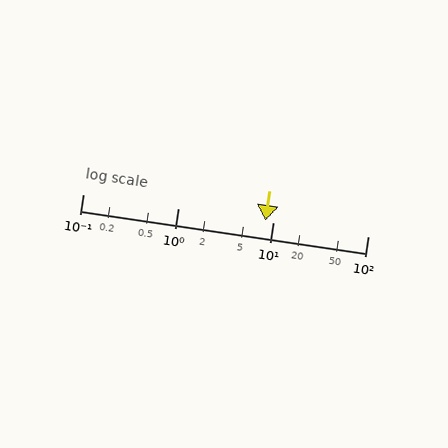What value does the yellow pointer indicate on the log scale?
The pointer indicates approximately 8.4.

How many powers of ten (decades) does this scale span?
The scale spans 3 decades, from 0.1 to 100.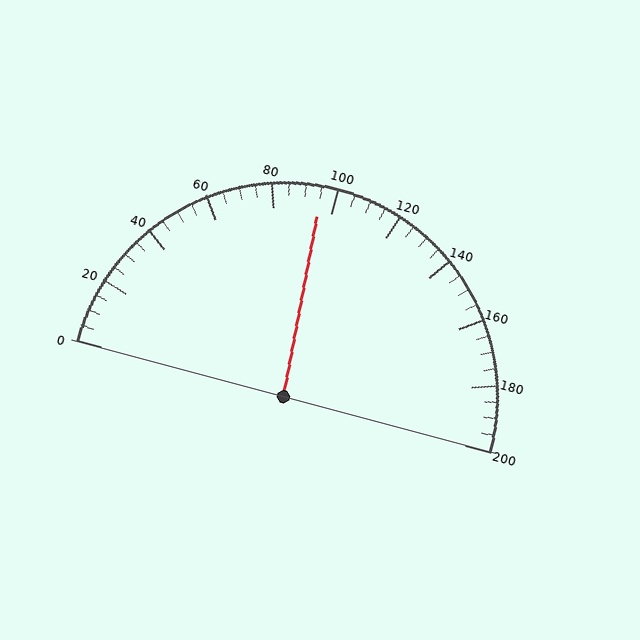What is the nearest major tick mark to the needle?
The nearest major tick mark is 100.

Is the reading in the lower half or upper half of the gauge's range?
The reading is in the lower half of the range (0 to 200).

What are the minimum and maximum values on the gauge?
The gauge ranges from 0 to 200.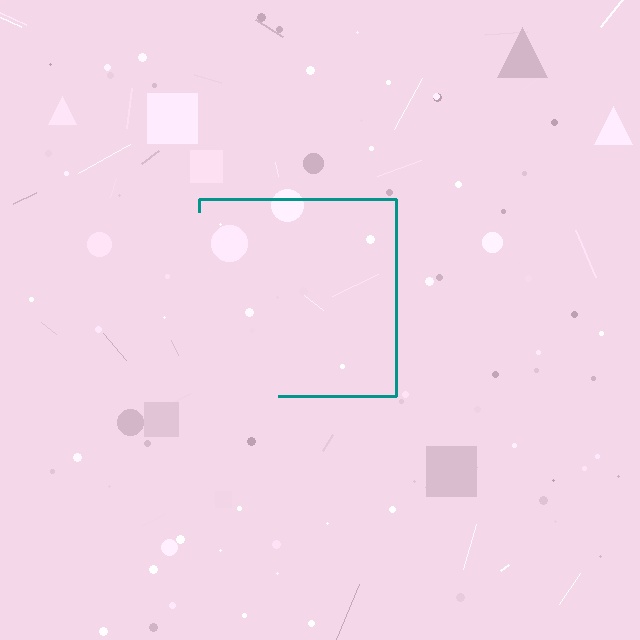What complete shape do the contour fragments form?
The contour fragments form a square.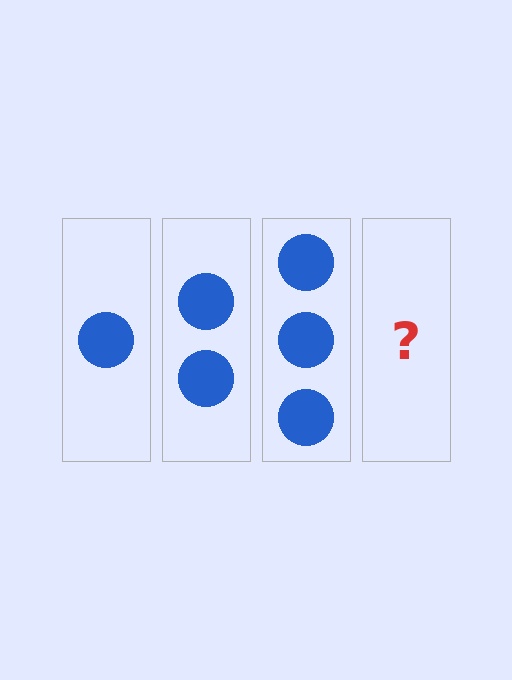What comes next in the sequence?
The next element should be 4 circles.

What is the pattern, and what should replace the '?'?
The pattern is that each step adds one more circle. The '?' should be 4 circles.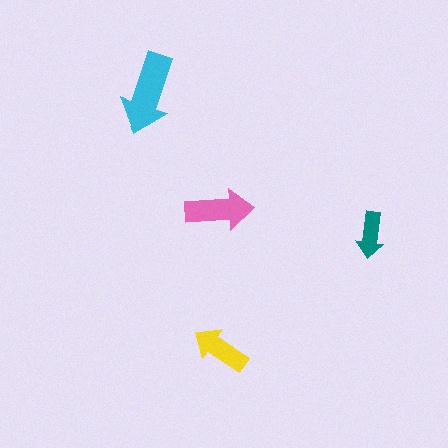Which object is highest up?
The cyan arrow is topmost.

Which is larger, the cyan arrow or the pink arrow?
The cyan one.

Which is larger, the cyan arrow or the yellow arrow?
The cyan one.